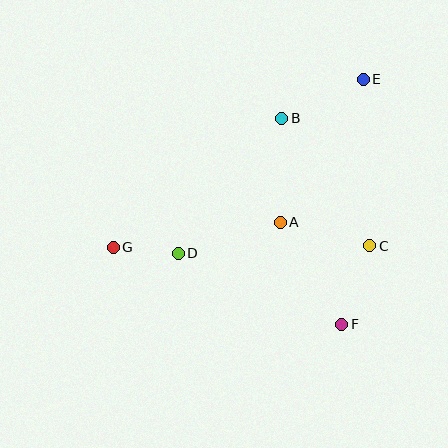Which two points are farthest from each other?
Points E and G are farthest from each other.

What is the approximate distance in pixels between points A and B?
The distance between A and B is approximately 104 pixels.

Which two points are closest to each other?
Points D and G are closest to each other.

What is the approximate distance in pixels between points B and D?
The distance between B and D is approximately 170 pixels.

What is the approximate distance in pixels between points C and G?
The distance between C and G is approximately 257 pixels.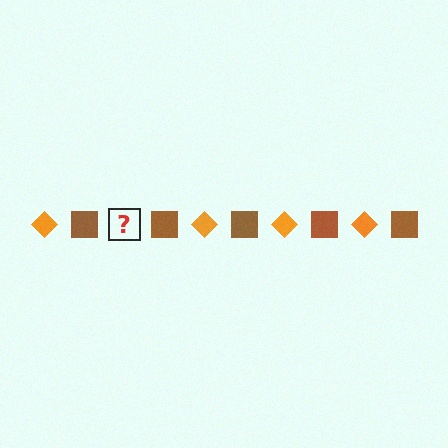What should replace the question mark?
The question mark should be replaced with an orange diamond.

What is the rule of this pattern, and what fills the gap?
The rule is that the pattern alternates between orange diamond and brown square. The gap should be filled with an orange diamond.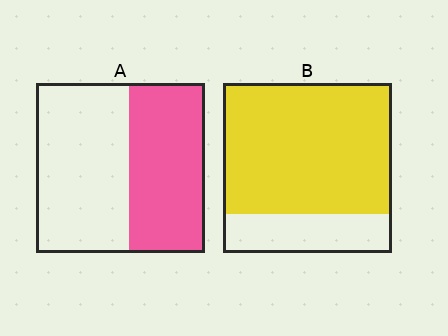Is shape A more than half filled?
No.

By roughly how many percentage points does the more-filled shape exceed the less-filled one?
By roughly 30 percentage points (B over A).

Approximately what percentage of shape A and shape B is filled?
A is approximately 45% and B is approximately 75%.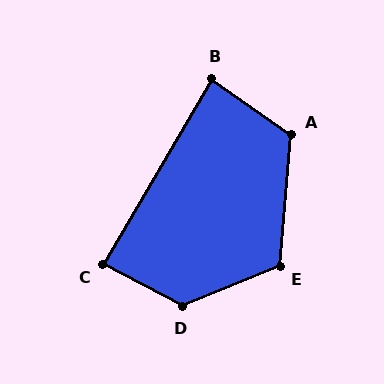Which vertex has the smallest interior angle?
B, at approximately 86 degrees.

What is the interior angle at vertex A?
Approximately 120 degrees (obtuse).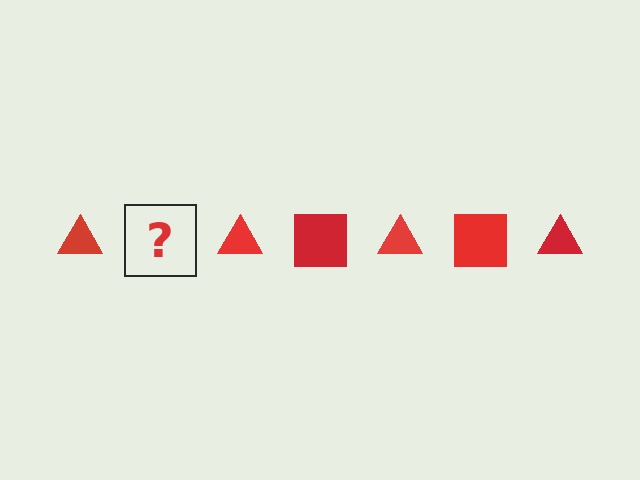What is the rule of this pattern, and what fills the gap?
The rule is that the pattern cycles through triangle, square shapes in red. The gap should be filled with a red square.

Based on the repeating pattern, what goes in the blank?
The blank should be a red square.